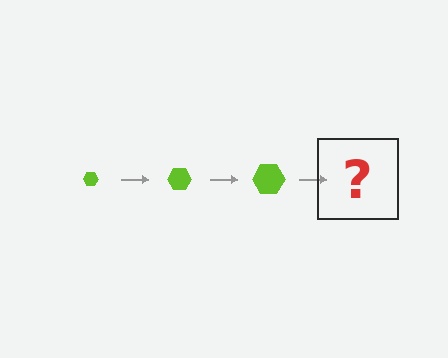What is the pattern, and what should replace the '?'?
The pattern is that the hexagon gets progressively larger each step. The '?' should be a lime hexagon, larger than the previous one.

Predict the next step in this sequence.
The next step is a lime hexagon, larger than the previous one.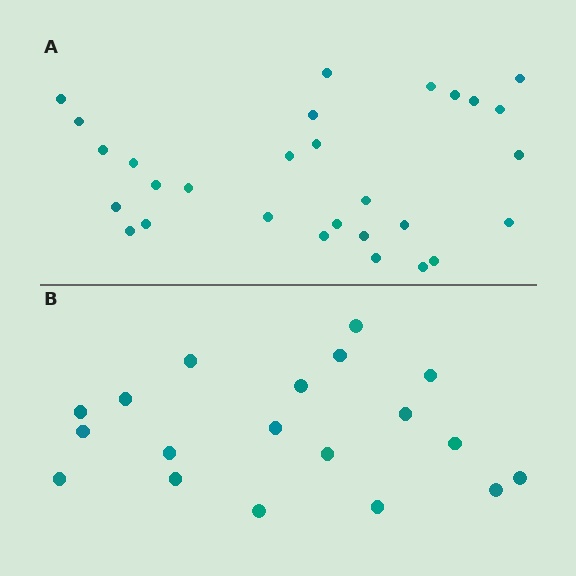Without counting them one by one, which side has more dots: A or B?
Region A (the top region) has more dots.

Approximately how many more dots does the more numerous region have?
Region A has roughly 10 or so more dots than region B.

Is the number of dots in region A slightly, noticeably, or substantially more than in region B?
Region A has substantially more. The ratio is roughly 1.5 to 1.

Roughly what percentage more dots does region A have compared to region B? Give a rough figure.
About 55% more.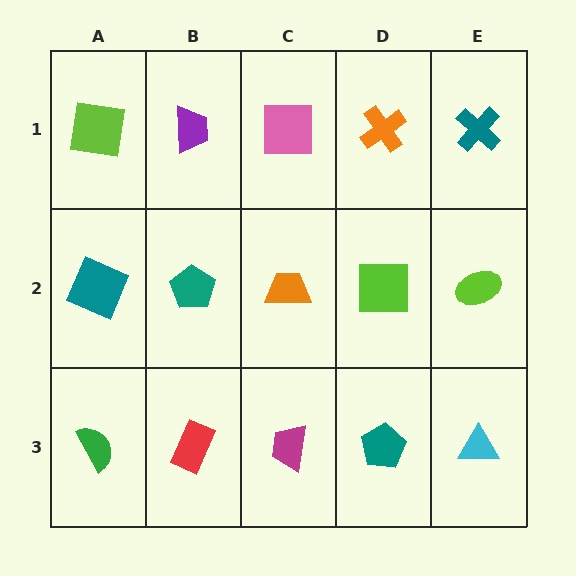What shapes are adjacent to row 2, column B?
A purple trapezoid (row 1, column B), a red rectangle (row 3, column B), a teal square (row 2, column A), an orange trapezoid (row 2, column C).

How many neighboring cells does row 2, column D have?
4.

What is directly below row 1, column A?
A teal square.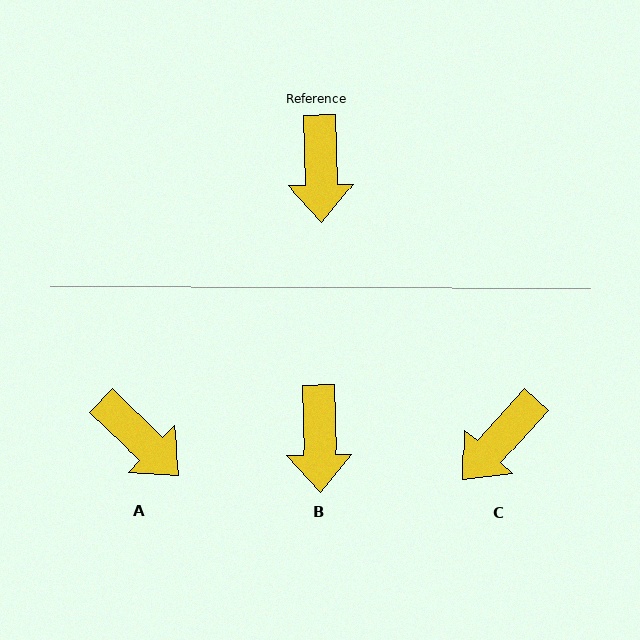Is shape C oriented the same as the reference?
No, it is off by about 44 degrees.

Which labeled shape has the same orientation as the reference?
B.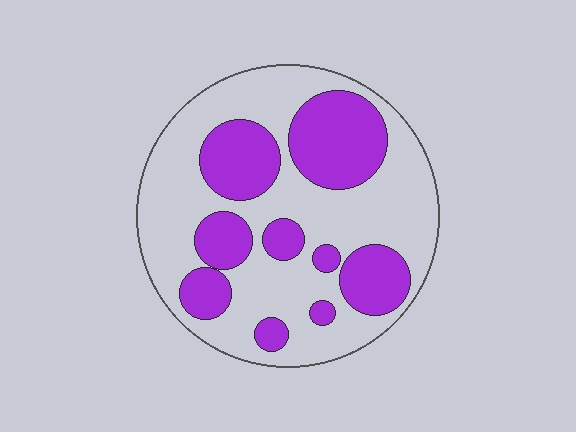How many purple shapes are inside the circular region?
9.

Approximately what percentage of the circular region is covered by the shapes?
Approximately 35%.